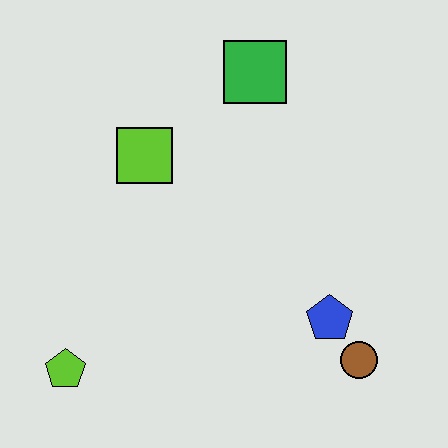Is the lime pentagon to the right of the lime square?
No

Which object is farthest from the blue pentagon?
The lime pentagon is farthest from the blue pentagon.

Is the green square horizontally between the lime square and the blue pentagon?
Yes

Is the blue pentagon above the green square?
No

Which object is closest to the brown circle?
The blue pentagon is closest to the brown circle.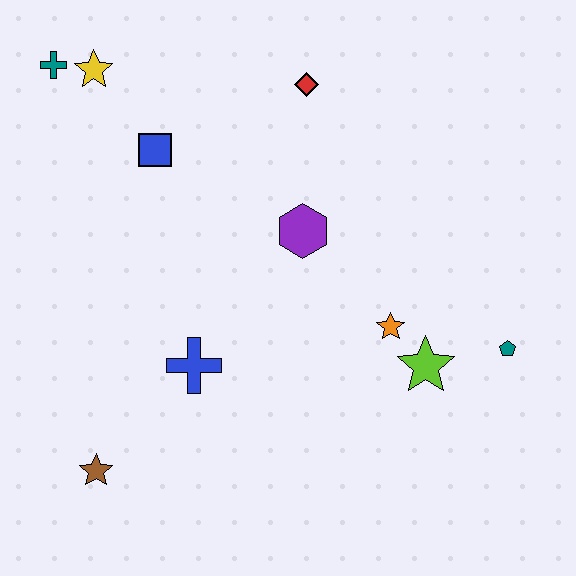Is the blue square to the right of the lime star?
No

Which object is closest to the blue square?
The yellow star is closest to the blue square.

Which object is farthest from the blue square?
The teal pentagon is farthest from the blue square.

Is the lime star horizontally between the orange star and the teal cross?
No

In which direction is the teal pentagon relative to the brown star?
The teal pentagon is to the right of the brown star.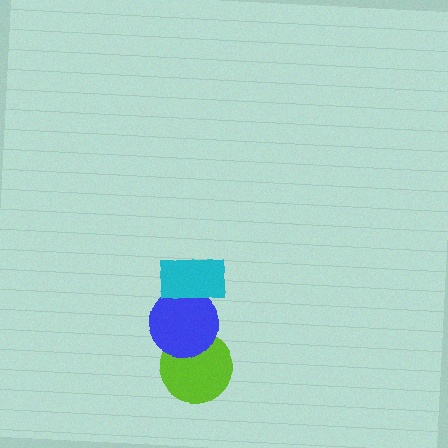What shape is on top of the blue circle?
The cyan rectangle is on top of the blue circle.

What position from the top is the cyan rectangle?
The cyan rectangle is 1st from the top.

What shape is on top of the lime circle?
The blue circle is on top of the lime circle.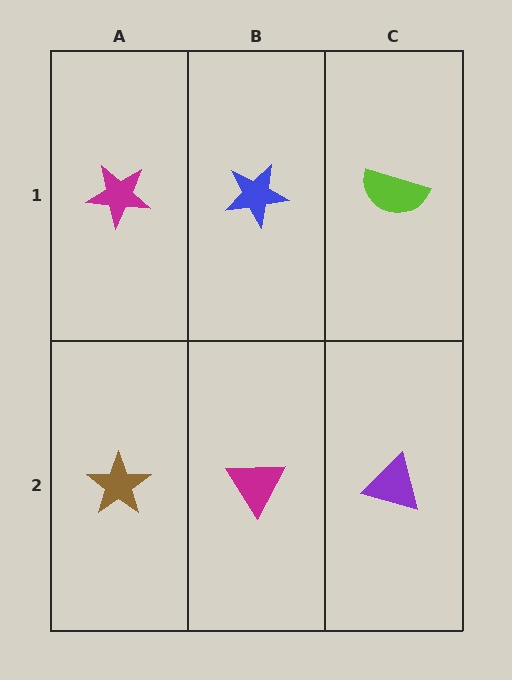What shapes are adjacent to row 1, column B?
A magenta triangle (row 2, column B), a magenta star (row 1, column A), a lime semicircle (row 1, column C).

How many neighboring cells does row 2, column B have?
3.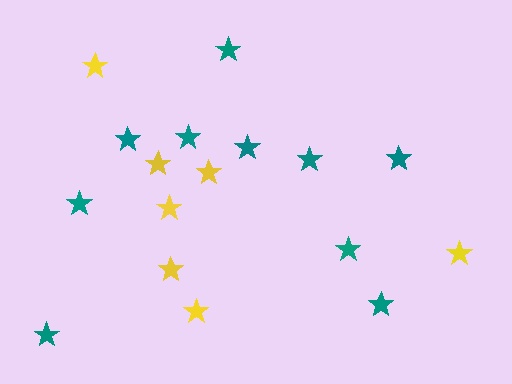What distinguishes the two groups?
There are 2 groups: one group of teal stars (10) and one group of yellow stars (7).